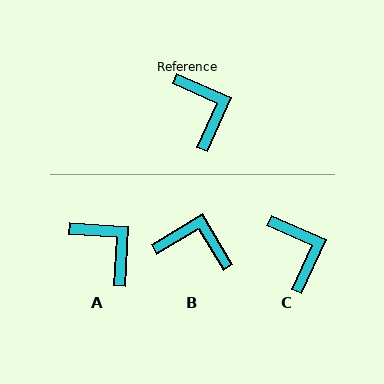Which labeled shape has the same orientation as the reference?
C.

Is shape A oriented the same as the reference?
No, it is off by about 20 degrees.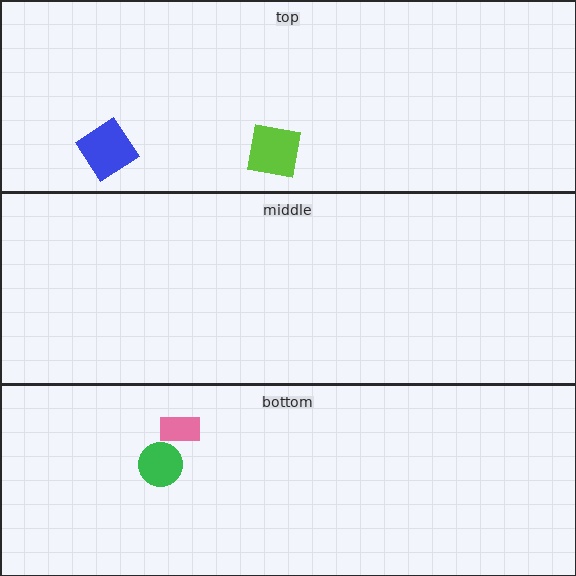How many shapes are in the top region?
2.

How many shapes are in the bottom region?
2.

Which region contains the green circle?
The bottom region.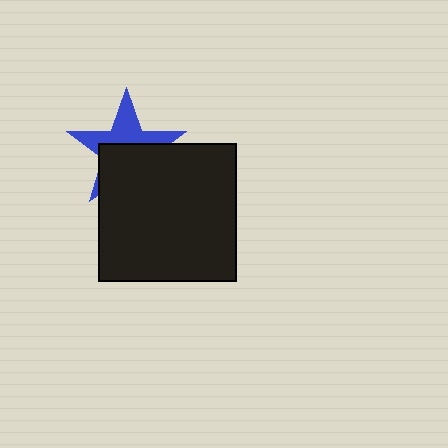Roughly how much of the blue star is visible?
About half of it is visible (roughly 46%).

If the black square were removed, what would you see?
You would see the complete blue star.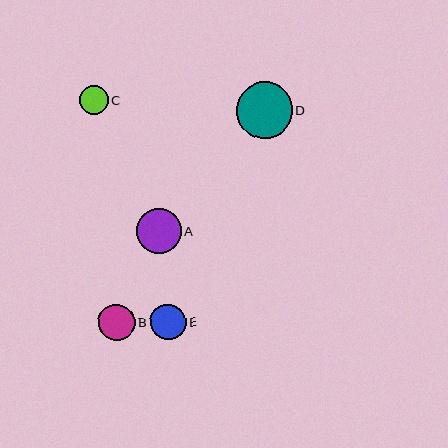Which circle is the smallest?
Circle C is the smallest with a size of approximately 28 pixels.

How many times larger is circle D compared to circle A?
Circle D is approximately 1.3 times the size of circle A.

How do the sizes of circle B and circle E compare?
Circle B and circle E are approximately the same size.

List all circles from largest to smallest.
From largest to smallest: D, A, B, E, C.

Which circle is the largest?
Circle D is the largest with a size of approximately 56 pixels.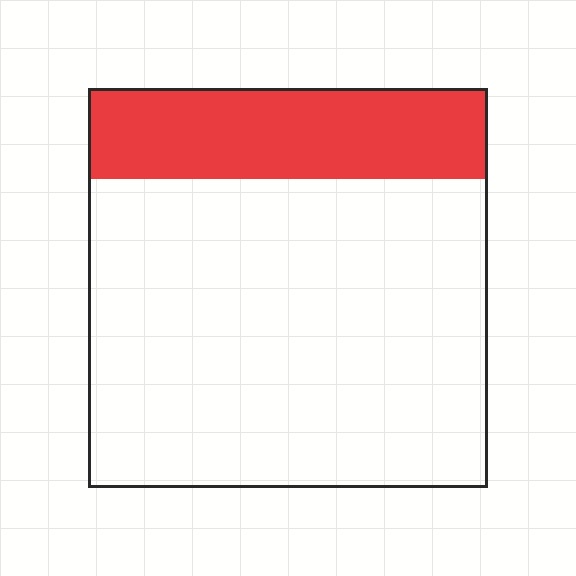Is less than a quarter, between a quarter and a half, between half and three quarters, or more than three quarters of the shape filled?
Less than a quarter.